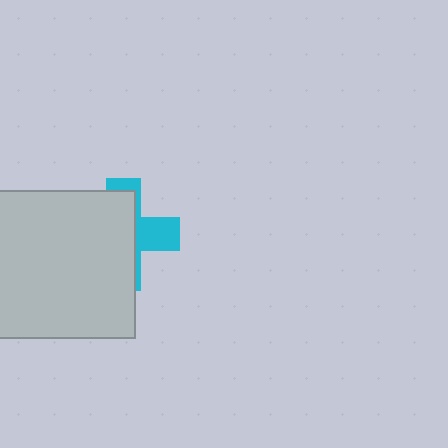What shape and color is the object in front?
The object in front is a light gray square.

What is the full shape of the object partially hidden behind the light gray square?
The partially hidden object is a cyan cross.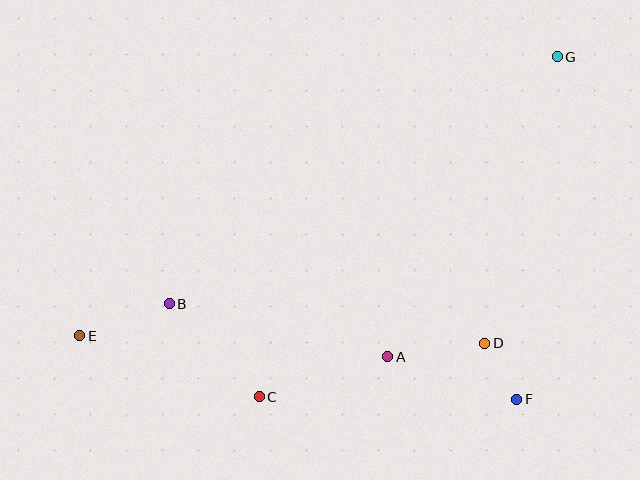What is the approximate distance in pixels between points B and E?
The distance between B and E is approximately 95 pixels.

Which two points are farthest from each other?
Points E and G are farthest from each other.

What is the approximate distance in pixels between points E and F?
The distance between E and F is approximately 442 pixels.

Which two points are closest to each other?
Points D and F are closest to each other.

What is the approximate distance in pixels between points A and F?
The distance between A and F is approximately 135 pixels.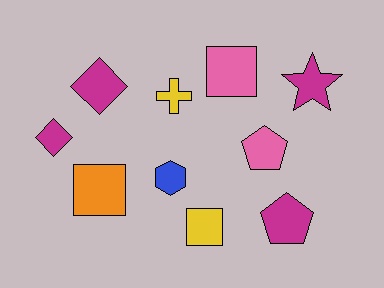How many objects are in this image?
There are 10 objects.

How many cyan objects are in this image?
There are no cyan objects.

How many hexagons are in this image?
There is 1 hexagon.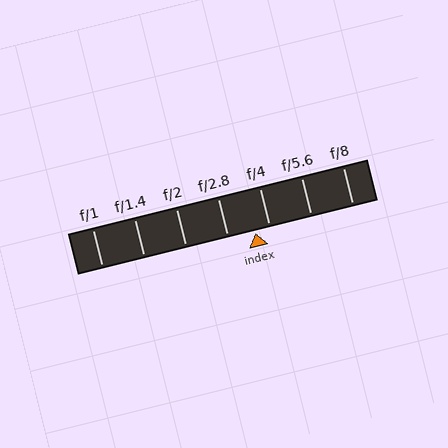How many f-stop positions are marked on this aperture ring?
There are 7 f-stop positions marked.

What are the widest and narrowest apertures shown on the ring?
The widest aperture shown is f/1 and the narrowest is f/8.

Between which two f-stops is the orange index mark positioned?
The index mark is between f/2.8 and f/4.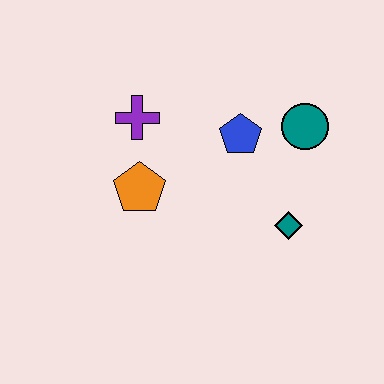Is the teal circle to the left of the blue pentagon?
No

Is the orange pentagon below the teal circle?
Yes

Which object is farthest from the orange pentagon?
The teal circle is farthest from the orange pentagon.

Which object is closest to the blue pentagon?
The teal circle is closest to the blue pentagon.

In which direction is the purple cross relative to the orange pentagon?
The purple cross is above the orange pentagon.